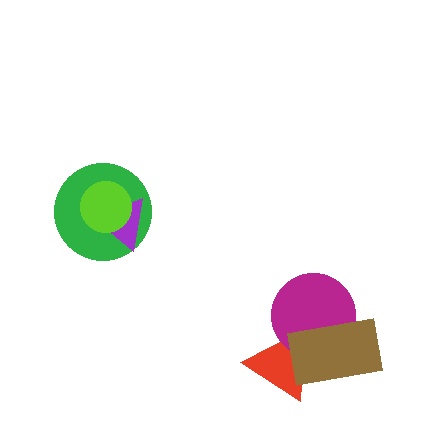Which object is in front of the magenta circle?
The brown rectangle is in front of the magenta circle.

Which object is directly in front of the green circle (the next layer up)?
The purple triangle is directly in front of the green circle.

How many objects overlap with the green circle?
2 objects overlap with the green circle.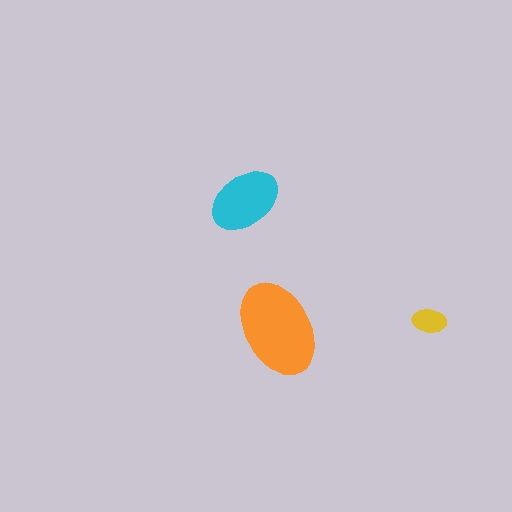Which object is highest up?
The cyan ellipse is topmost.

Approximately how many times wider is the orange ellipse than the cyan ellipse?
About 1.5 times wider.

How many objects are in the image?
There are 3 objects in the image.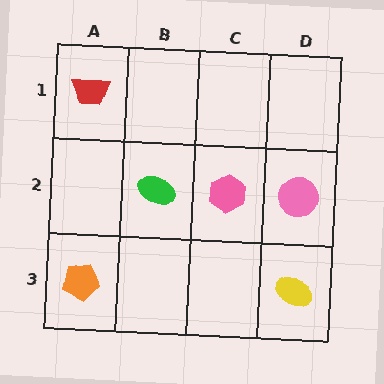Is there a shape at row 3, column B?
No, that cell is empty.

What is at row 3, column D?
A yellow ellipse.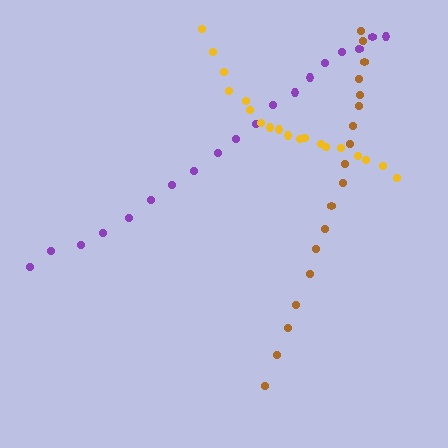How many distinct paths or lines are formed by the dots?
There are 3 distinct paths.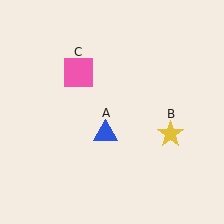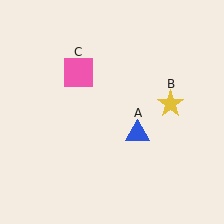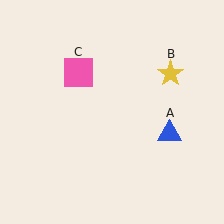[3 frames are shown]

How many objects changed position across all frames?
2 objects changed position: blue triangle (object A), yellow star (object B).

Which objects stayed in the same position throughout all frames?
Pink square (object C) remained stationary.